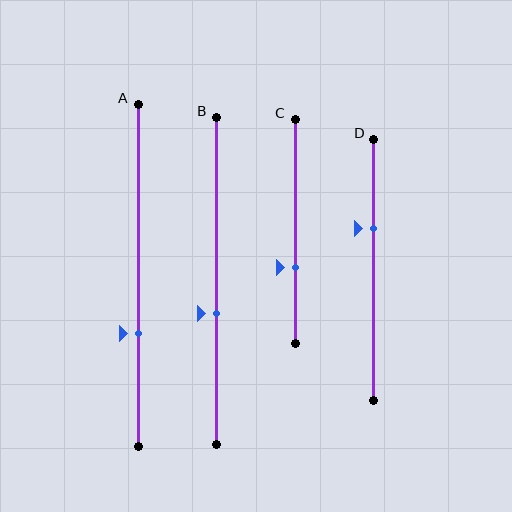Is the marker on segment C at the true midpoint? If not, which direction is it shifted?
No, the marker on segment C is shifted downward by about 16% of the segment length.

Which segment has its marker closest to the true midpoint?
Segment B has its marker closest to the true midpoint.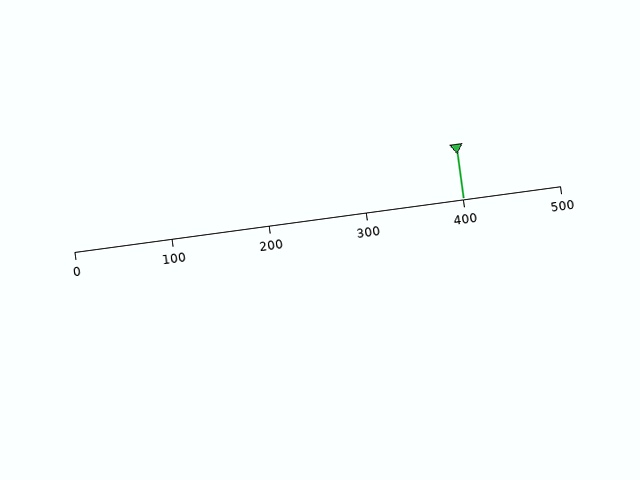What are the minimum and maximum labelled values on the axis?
The axis runs from 0 to 500.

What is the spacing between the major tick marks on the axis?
The major ticks are spaced 100 apart.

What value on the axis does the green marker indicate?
The marker indicates approximately 400.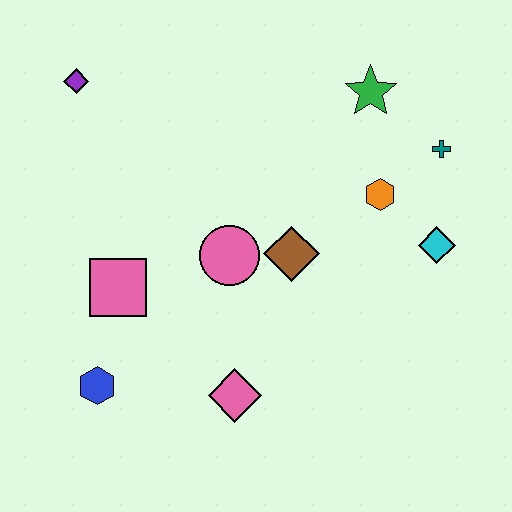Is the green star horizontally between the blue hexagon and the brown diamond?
No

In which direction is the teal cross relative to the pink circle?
The teal cross is to the right of the pink circle.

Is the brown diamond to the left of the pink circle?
No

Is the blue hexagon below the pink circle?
Yes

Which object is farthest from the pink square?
The teal cross is farthest from the pink square.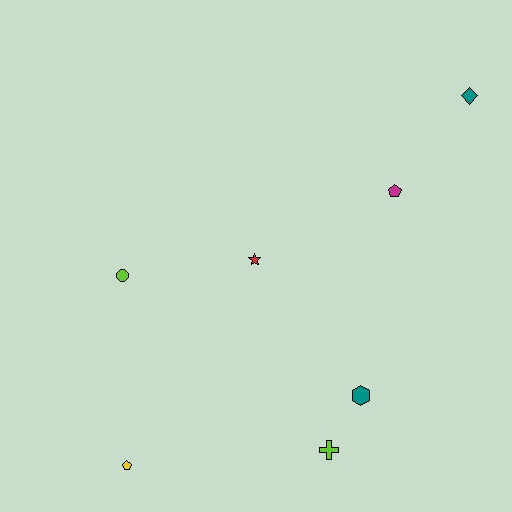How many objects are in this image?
There are 7 objects.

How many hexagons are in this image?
There is 1 hexagon.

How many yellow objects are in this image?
There is 1 yellow object.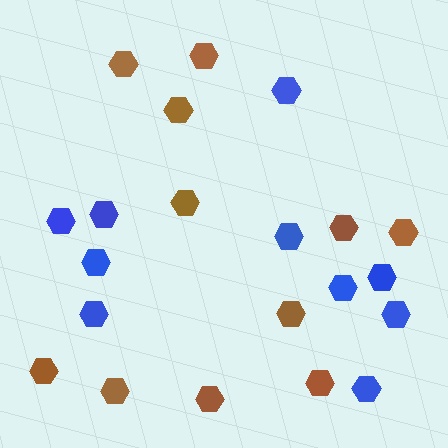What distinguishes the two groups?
There are 2 groups: one group of blue hexagons (10) and one group of brown hexagons (11).